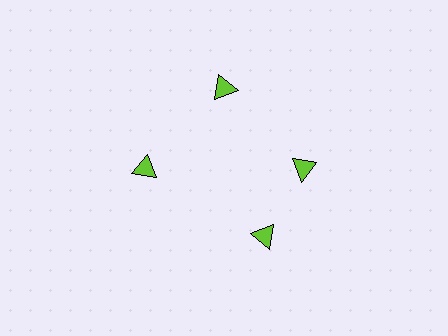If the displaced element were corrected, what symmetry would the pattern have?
It would have 4-fold rotational symmetry — the pattern would map onto itself every 90 degrees.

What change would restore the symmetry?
The symmetry would be restored by rotating it back into even spacing with its neighbors so that all 4 triangles sit at equal angles and equal distance from the center.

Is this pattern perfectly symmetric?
No. The 4 lime triangles are arranged in a ring, but one element near the 6 o'clock position is rotated out of alignment along the ring, breaking the 4-fold rotational symmetry.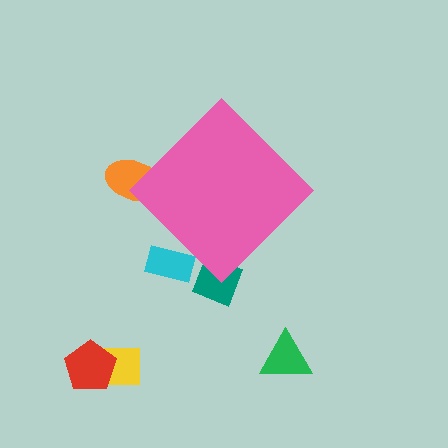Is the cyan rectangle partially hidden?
Yes, the cyan rectangle is partially hidden behind the pink diamond.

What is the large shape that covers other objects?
A pink diamond.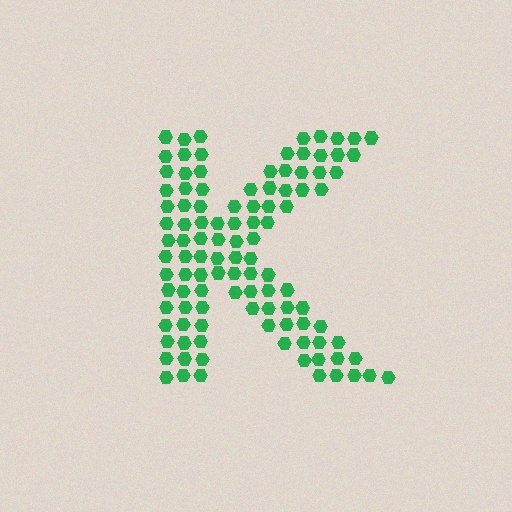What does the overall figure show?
The overall figure shows the letter K.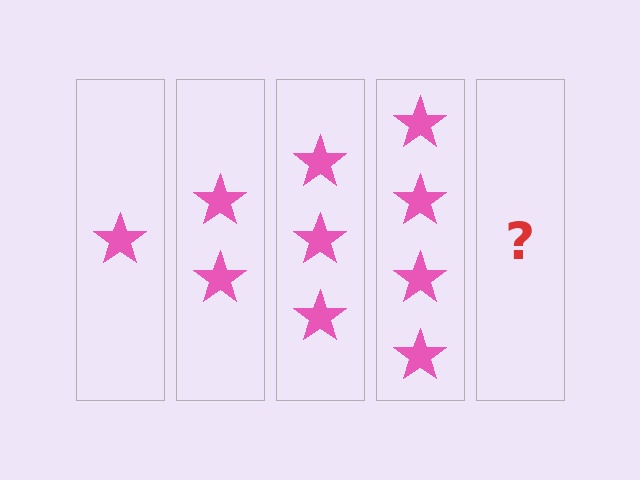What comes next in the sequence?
The next element should be 5 stars.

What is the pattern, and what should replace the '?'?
The pattern is that each step adds one more star. The '?' should be 5 stars.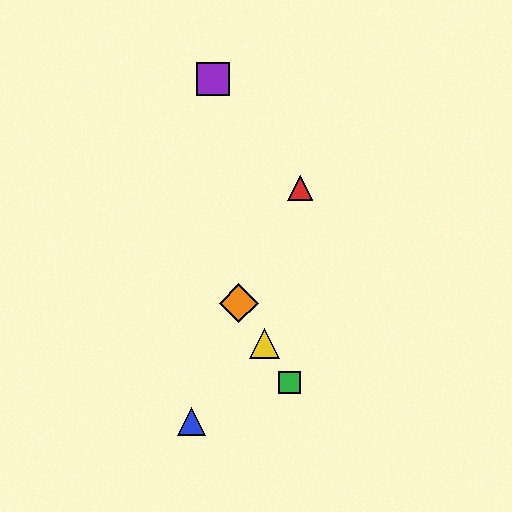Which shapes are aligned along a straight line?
The green square, the yellow triangle, the orange diamond are aligned along a straight line.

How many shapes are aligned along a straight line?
3 shapes (the green square, the yellow triangle, the orange diamond) are aligned along a straight line.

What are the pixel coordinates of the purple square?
The purple square is at (213, 79).